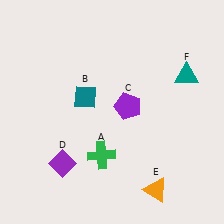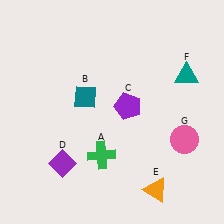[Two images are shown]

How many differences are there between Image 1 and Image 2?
There is 1 difference between the two images.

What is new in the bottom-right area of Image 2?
A pink circle (G) was added in the bottom-right area of Image 2.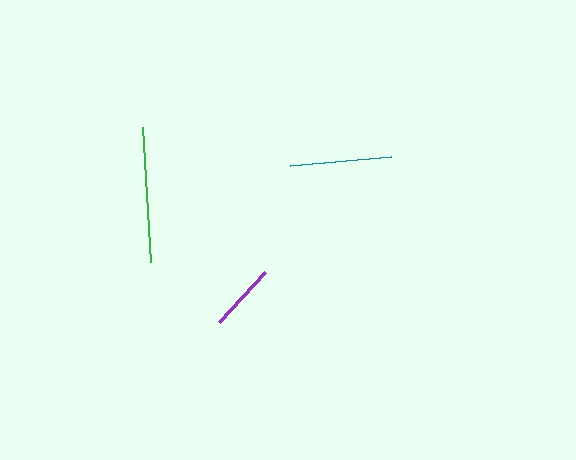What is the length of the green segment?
The green segment is approximately 136 pixels long.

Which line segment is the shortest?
The purple line is the shortest at approximately 68 pixels.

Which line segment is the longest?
The green line is the longest at approximately 136 pixels.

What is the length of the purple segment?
The purple segment is approximately 68 pixels long.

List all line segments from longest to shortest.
From longest to shortest: green, teal, purple.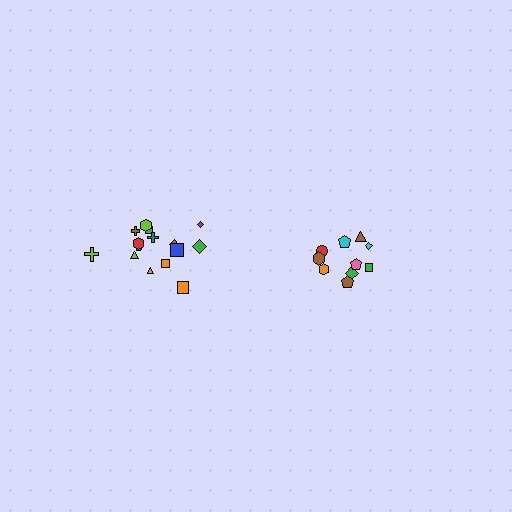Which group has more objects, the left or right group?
The left group.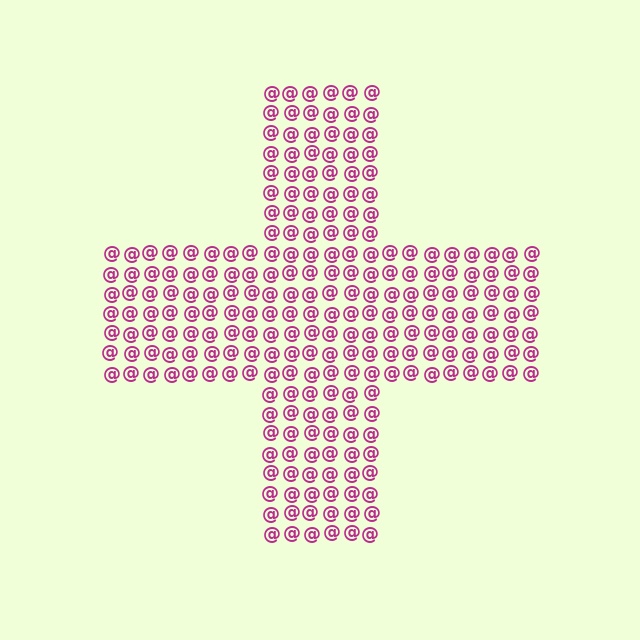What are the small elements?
The small elements are at signs.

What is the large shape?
The large shape is a cross.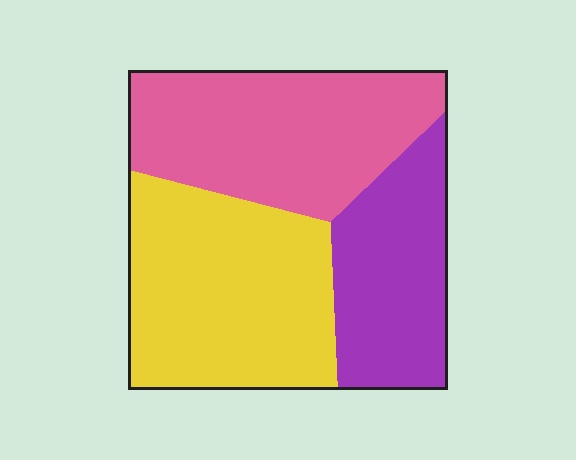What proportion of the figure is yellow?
Yellow covers about 40% of the figure.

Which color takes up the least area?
Purple, at roughly 25%.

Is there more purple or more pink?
Pink.